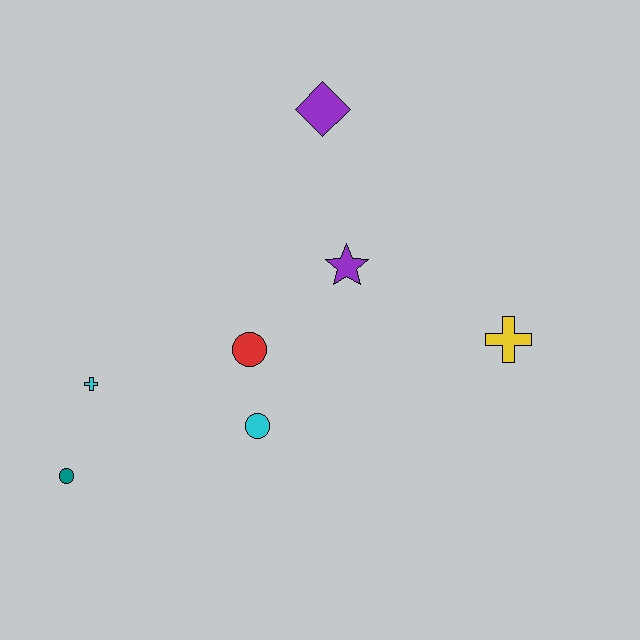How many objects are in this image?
There are 7 objects.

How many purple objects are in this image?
There are 2 purple objects.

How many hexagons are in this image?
There are no hexagons.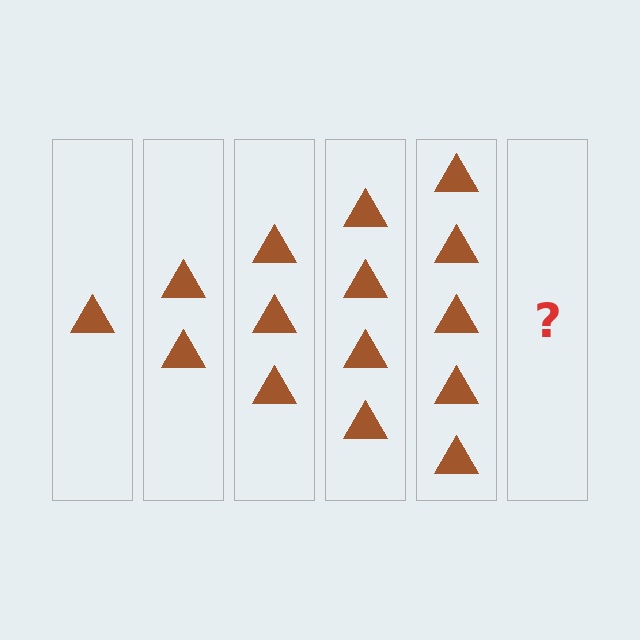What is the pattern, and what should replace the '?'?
The pattern is that each step adds one more triangle. The '?' should be 6 triangles.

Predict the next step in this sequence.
The next step is 6 triangles.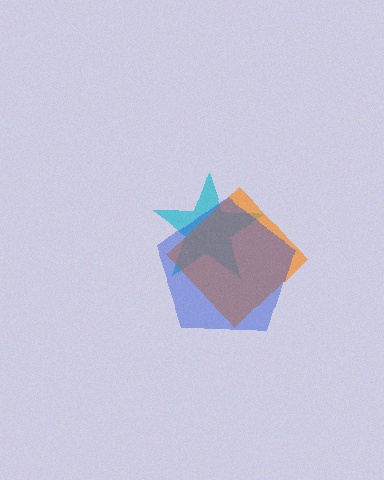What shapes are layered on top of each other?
The layered shapes are: a cyan star, an orange diamond, a blue pentagon.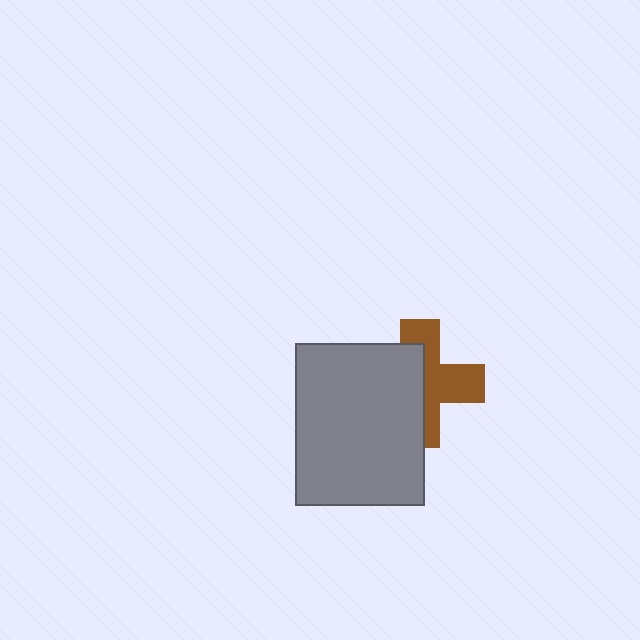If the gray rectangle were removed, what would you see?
You would see the complete brown cross.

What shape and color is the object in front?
The object in front is a gray rectangle.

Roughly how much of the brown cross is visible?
About half of it is visible (roughly 49%).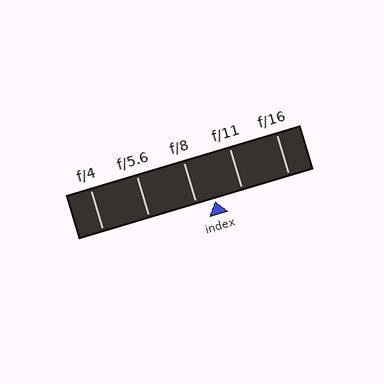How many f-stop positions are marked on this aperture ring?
There are 5 f-stop positions marked.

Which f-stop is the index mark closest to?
The index mark is closest to f/8.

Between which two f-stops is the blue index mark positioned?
The index mark is between f/8 and f/11.